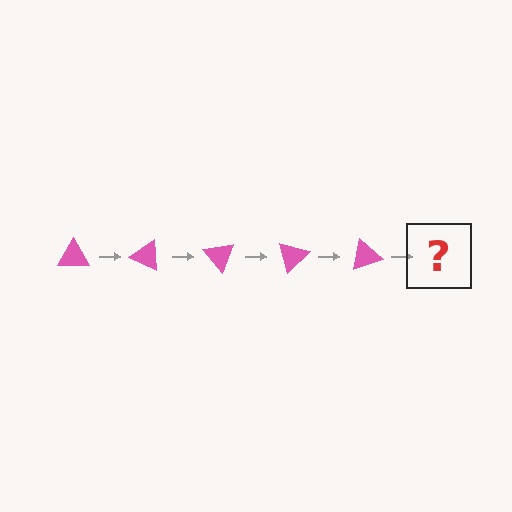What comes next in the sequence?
The next element should be a pink triangle rotated 125 degrees.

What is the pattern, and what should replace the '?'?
The pattern is that the triangle rotates 25 degrees each step. The '?' should be a pink triangle rotated 125 degrees.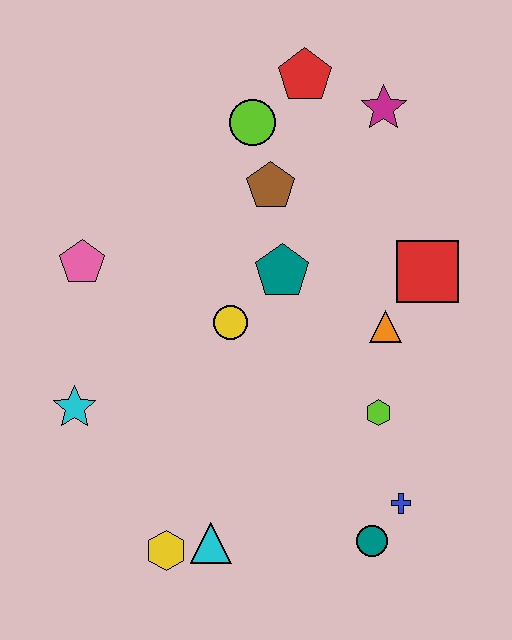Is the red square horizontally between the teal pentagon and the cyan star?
No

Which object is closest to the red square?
The orange triangle is closest to the red square.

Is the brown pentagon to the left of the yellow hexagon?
No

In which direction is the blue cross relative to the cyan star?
The blue cross is to the right of the cyan star.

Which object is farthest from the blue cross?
The red pentagon is farthest from the blue cross.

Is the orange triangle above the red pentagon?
No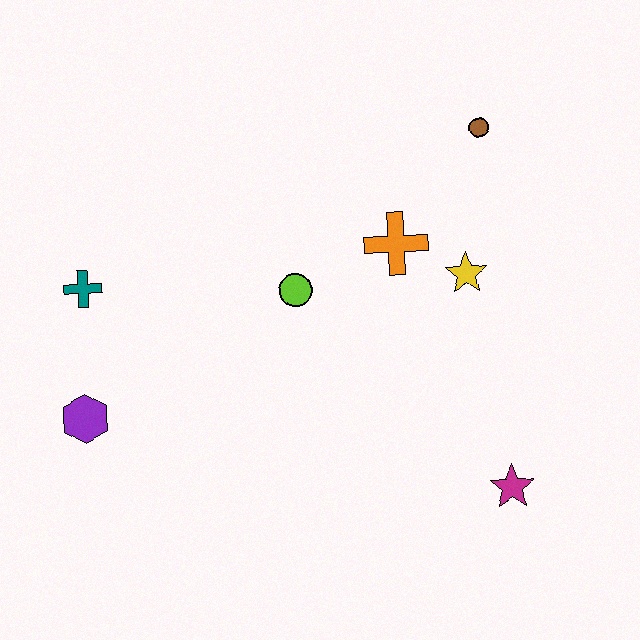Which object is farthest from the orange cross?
The purple hexagon is farthest from the orange cross.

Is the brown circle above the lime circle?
Yes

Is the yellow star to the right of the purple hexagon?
Yes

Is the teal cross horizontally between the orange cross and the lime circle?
No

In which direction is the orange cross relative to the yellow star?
The orange cross is to the left of the yellow star.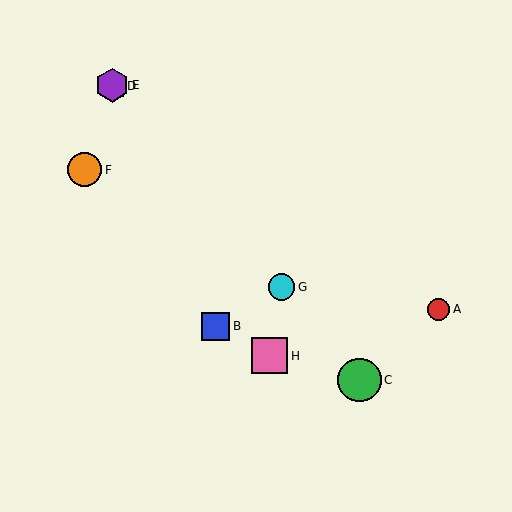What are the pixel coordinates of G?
Object G is at (281, 287).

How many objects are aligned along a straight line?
4 objects (C, D, E, G) are aligned along a straight line.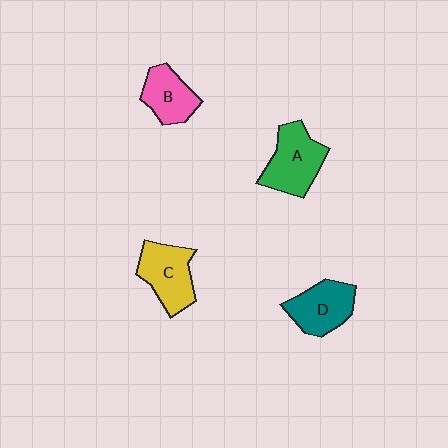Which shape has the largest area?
Shape A (green).